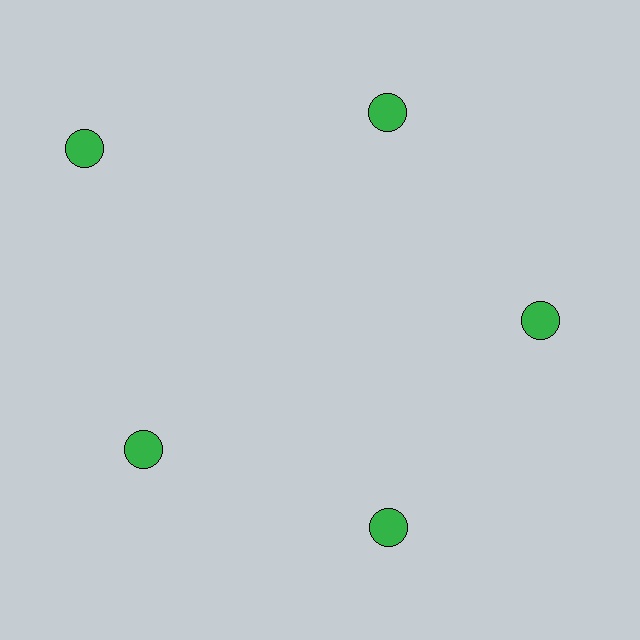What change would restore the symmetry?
The symmetry would be restored by moving it inward, back onto the ring so that all 5 circles sit at equal angles and equal distance from the center.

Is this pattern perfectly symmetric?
No. The 5 green circles are arranged in a ring, but one element near the 10 o'clock position is pushed outward from the center, breaking the 5-fold rotational symmetry.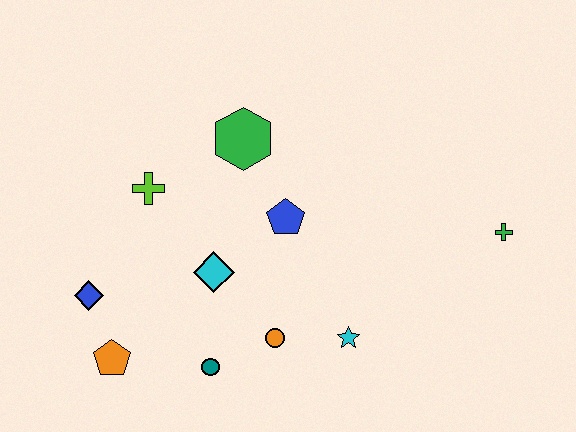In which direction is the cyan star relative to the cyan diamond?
The cyan star is to the right of the cyan diamond.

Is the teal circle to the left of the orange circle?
Yes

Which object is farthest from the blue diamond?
The green cross is farthest from the blue diamond.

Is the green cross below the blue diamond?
No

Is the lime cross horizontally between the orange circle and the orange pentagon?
Yes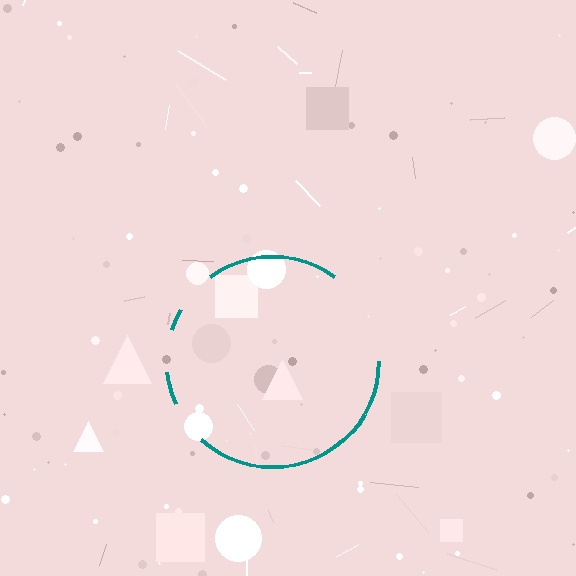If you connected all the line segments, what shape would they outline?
They would outline a circle.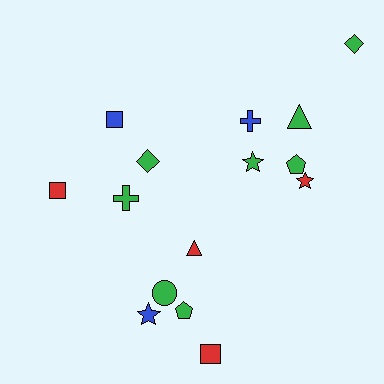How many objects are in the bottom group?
There are 5 objects.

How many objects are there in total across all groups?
There are 15 objects.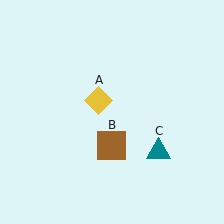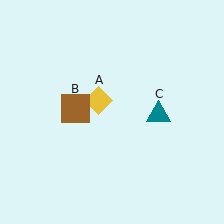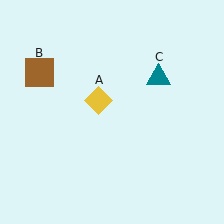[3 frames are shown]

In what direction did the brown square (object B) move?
The brown square (object B) moved up and to the left.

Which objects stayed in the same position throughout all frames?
Yellow diamond (object A) remained stationary.